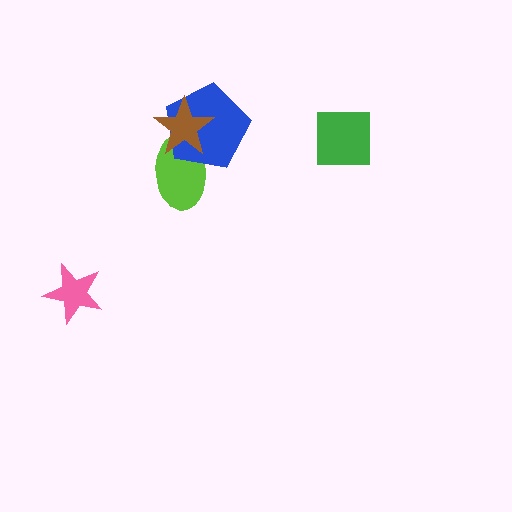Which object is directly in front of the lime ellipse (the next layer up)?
The blue pentagon is directly in front of the lime ellipse.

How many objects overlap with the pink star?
0 objects overlap with the pink star.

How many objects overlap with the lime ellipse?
2 objects overlap with the lime ellipse.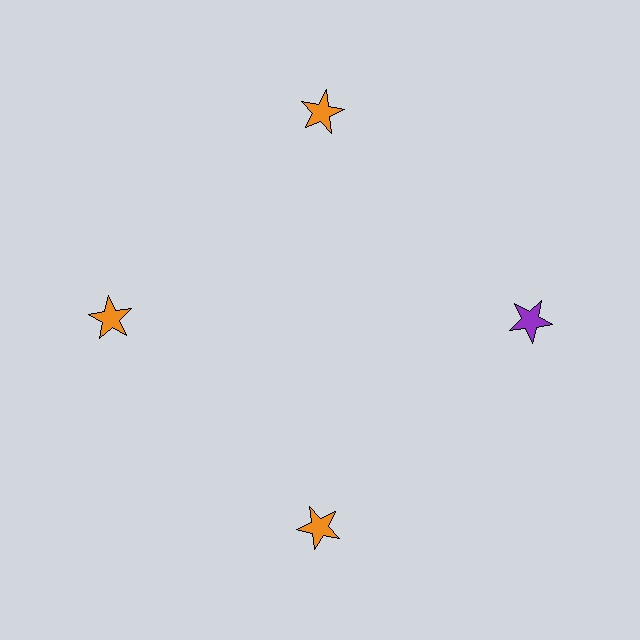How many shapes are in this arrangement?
There are 4 shapes arranged in a ring pattern.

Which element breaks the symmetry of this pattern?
The purple star at roughly the 3 o'clock position breaks the symmetry. All other shapes are orange stars.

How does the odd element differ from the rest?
It has a different color: purple instead of orange.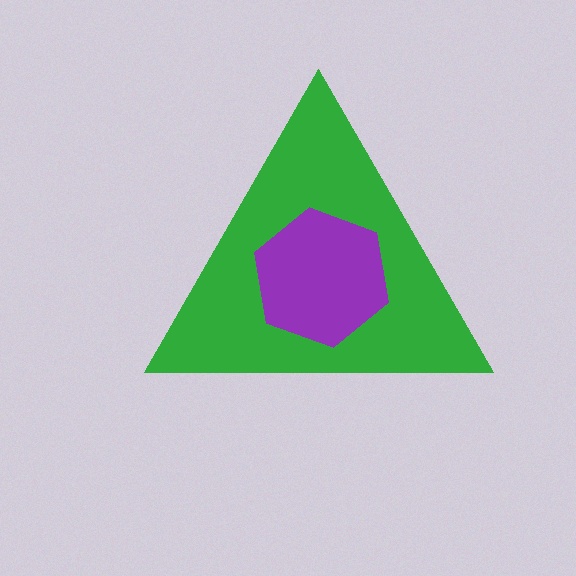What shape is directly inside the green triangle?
The purple hexagon.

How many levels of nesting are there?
2.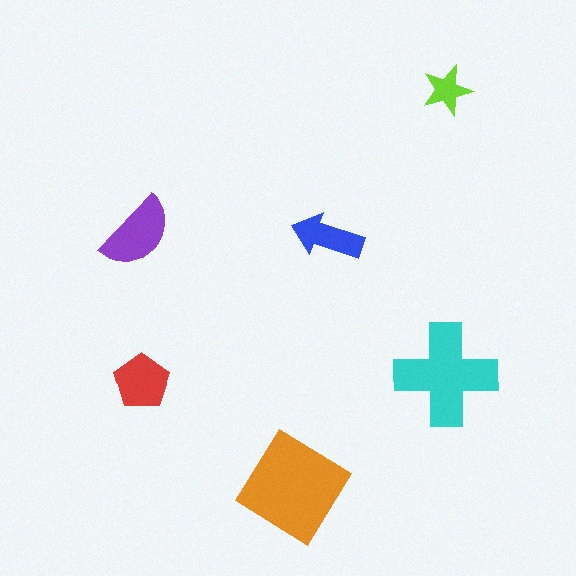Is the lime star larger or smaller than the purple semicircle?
Smaller.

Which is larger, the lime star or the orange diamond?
The orange diamond.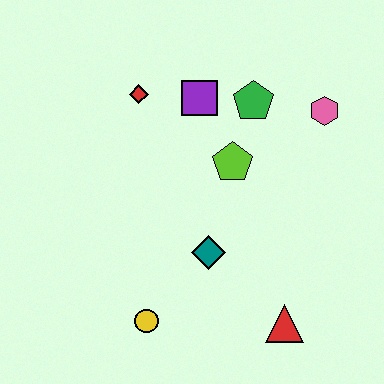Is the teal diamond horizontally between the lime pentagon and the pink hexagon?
No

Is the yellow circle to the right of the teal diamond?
No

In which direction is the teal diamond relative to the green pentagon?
The teal diamond is below the green pentagon.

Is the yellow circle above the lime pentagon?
No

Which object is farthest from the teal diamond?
The pink hexagon is farthest from the teal diamond.